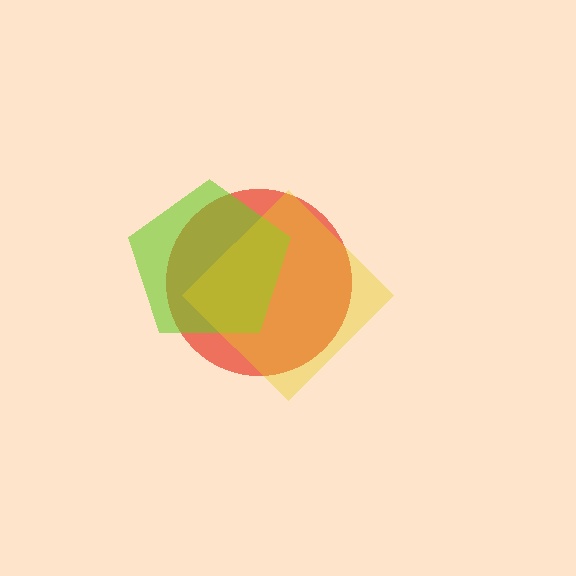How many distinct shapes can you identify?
There are 3 distinct shapes: a red circle, a lime pentagon, a yellow diamond.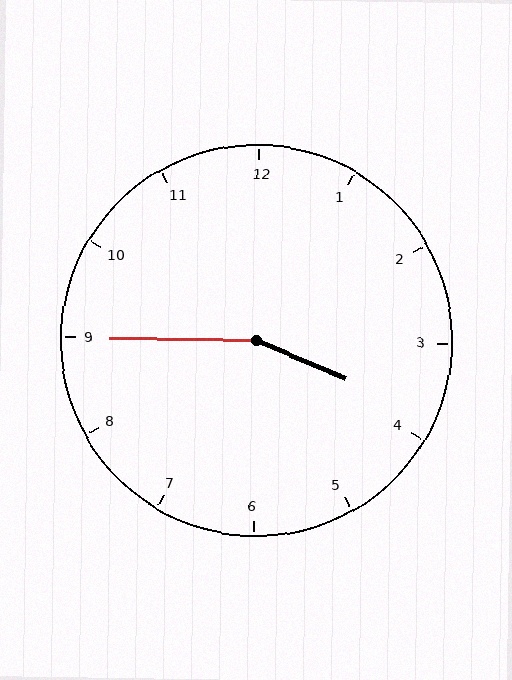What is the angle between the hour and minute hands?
Approximately 158 degrees.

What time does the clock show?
3:45.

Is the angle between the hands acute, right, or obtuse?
It is obtuse.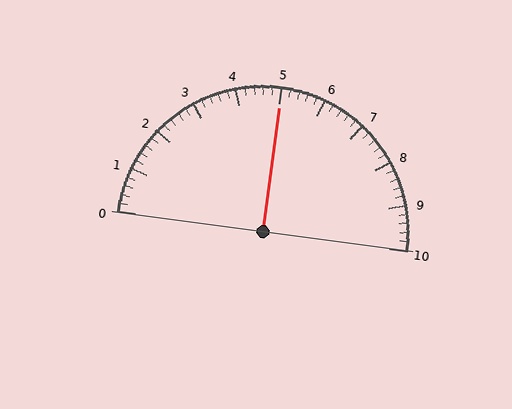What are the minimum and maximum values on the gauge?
The gauge ranges from 0 to 10.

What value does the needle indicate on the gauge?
The needle indicates approximately 5.0.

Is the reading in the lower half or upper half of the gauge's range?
The reading is in the upper half of the range (0 to 10).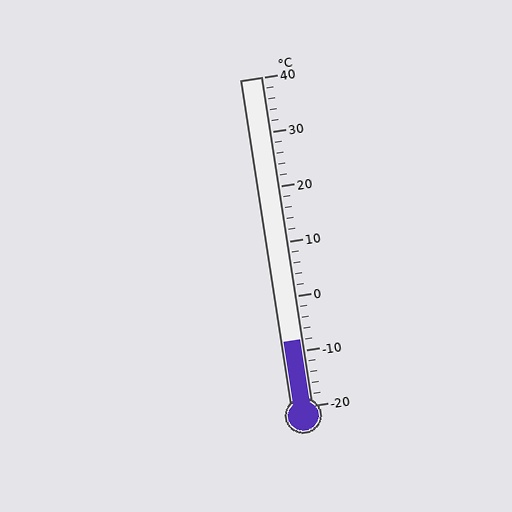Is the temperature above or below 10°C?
The temperature is below 10°C.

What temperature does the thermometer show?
The thermometer shows approximately -8°C.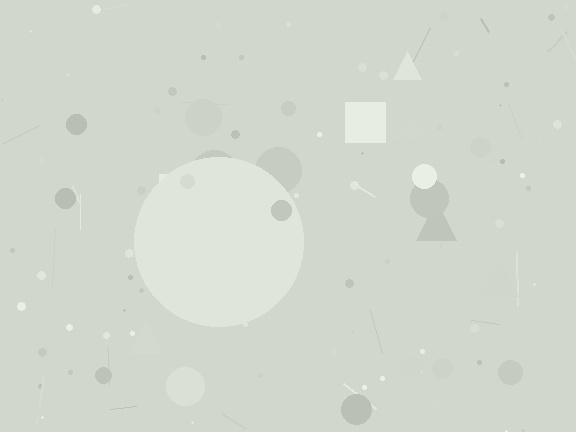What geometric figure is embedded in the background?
A circle is embedded in the background.